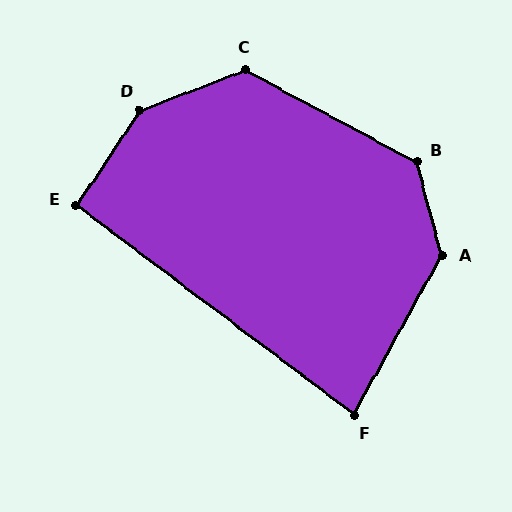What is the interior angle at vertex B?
Approximately 133 degrees (obtuse).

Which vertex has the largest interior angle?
D, at approximately 144 degrees.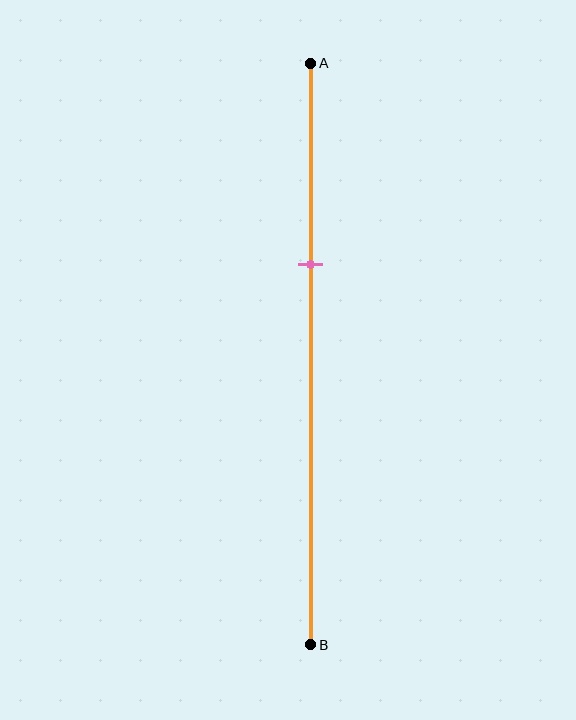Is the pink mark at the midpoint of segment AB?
No, the mark is at about 35% from A, not at the 50% midpoint.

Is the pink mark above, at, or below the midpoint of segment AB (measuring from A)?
The pink mark is above the midpoint of segment AB.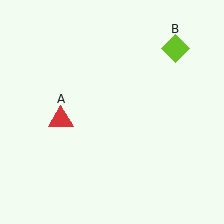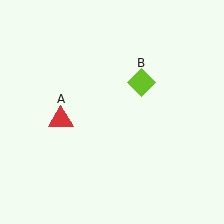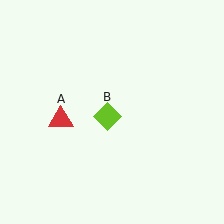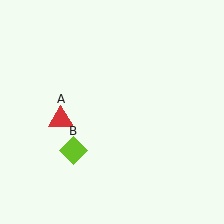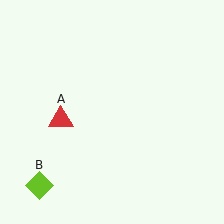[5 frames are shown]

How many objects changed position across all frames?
1 object changed position: lime diamond (object B).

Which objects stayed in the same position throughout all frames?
Red triangle (object A) remained stationary.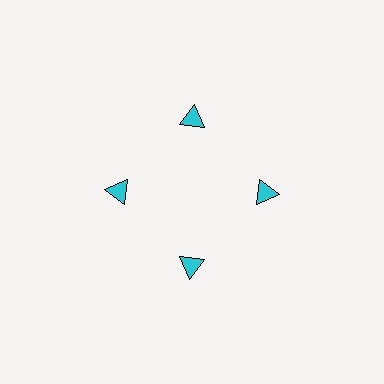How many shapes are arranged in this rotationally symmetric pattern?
There are 4 shapes, arranged in 4 groups of 1.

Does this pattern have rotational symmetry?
Yes, this pattern has 4-fold rotational symmetry. It looks the same after rotating 90 degrees around the center.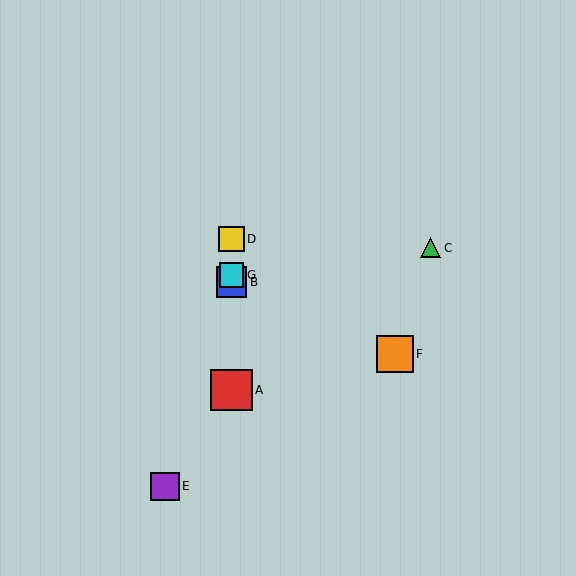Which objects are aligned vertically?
Objects A, B, D, G are aligned vertically.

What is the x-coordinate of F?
Object F is at x≈395.